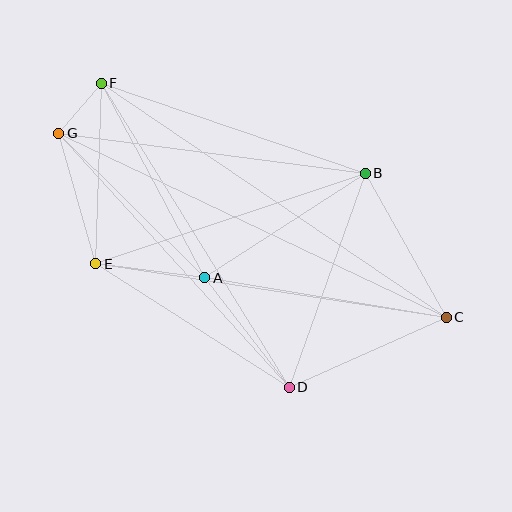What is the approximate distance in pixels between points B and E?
The distance between B and E is approximately 284 pixels.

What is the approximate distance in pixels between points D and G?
The distance between D and G is approximately 343 pixels.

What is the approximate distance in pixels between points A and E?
The distance between A and E is approximately 110 pixels.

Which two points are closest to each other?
Points F and G are closest to each other.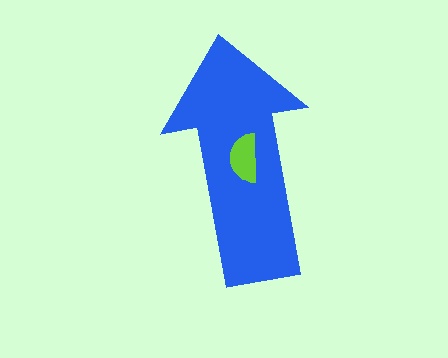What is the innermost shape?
The lime semicircle.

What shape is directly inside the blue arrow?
The lime semicircle.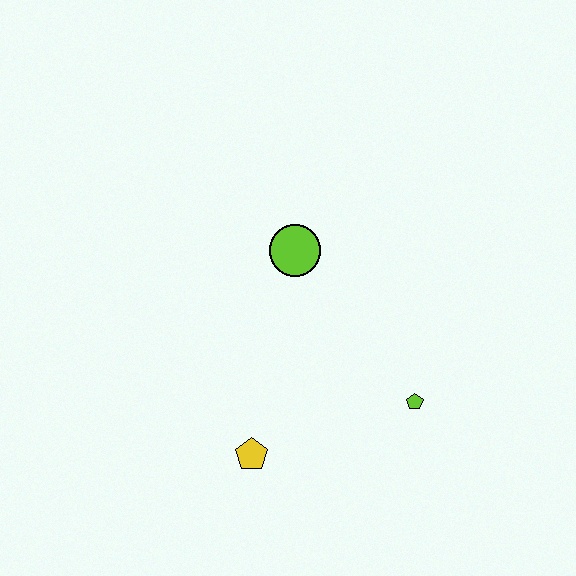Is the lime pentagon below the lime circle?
Yes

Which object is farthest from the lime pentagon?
The lime circle is farthest from the lime pentagon.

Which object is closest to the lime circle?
The lime pentagon is closest to the lime circle.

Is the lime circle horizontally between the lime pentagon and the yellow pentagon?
Yes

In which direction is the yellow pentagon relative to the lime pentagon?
The yellow pentagon is to the left of the lime pentagon.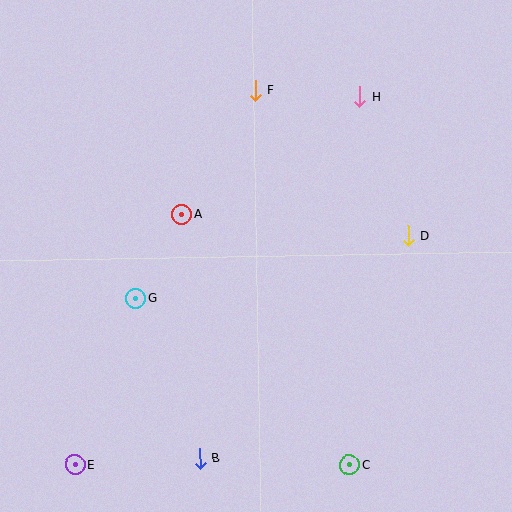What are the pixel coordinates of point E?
Point E is at (75, 465).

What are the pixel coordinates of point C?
Point C is at (349, 465).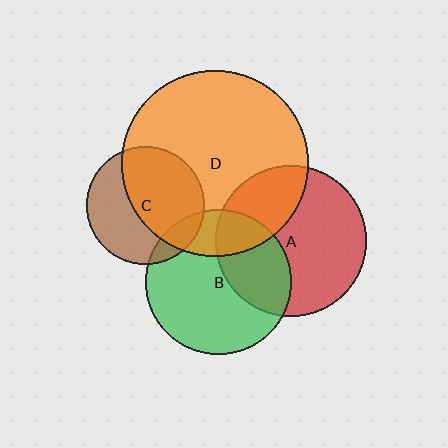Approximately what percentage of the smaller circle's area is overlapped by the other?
Approximately 55%.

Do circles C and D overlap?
Yes.